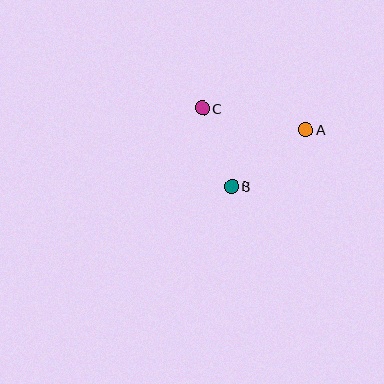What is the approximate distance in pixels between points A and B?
The distance between A and B is approximately 93 pixels.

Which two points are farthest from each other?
Points A and C are farthest from each other.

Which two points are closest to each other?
Points B and C are closest to each other.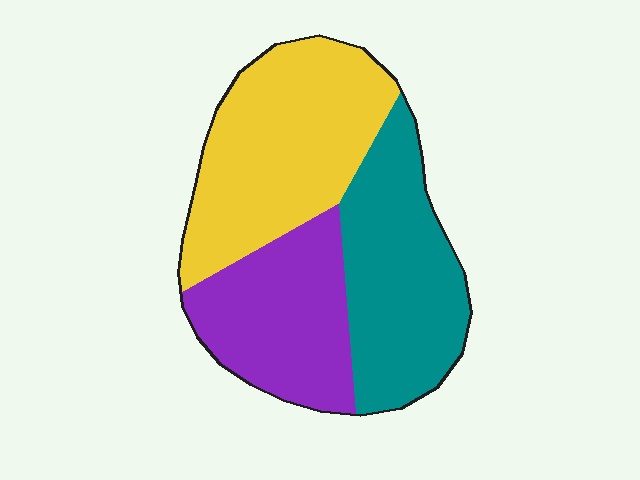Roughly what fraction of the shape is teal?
Teal covers 33% of the shape.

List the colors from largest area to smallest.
From largest to smallest: yellow, teal, purple.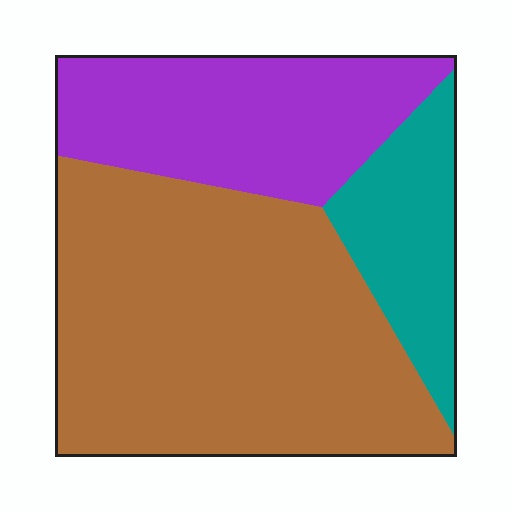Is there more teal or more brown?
Brown.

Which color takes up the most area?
Brown, at roughly 55%.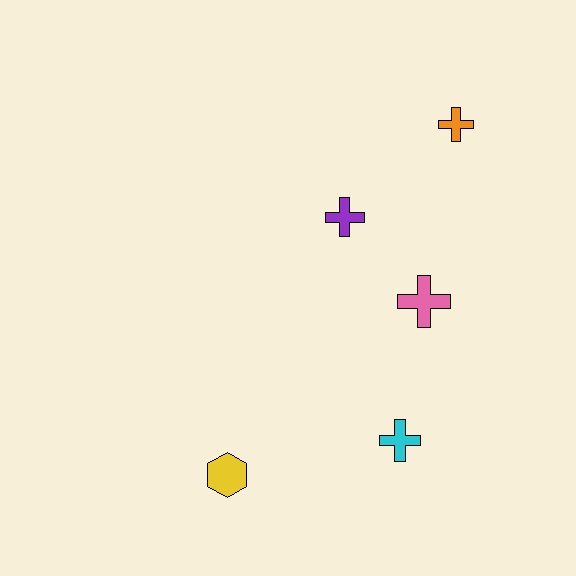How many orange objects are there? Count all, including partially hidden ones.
There is 1 orange object.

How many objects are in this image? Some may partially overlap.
There are 5 objects.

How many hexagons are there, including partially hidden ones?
There is 1 hexagon.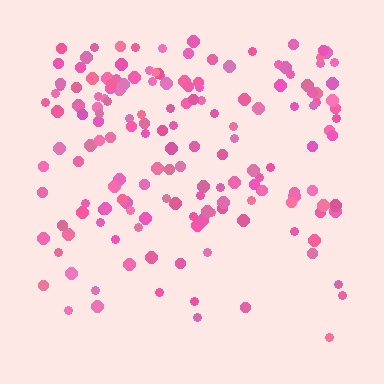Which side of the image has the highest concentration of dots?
The top.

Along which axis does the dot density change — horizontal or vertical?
Vertical.